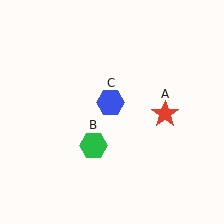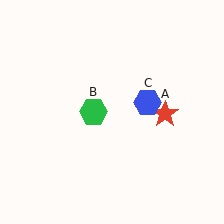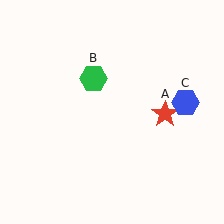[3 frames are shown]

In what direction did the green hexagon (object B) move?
The green hexagon (object B) moved up.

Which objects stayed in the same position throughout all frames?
Red star (object A) remained stationary.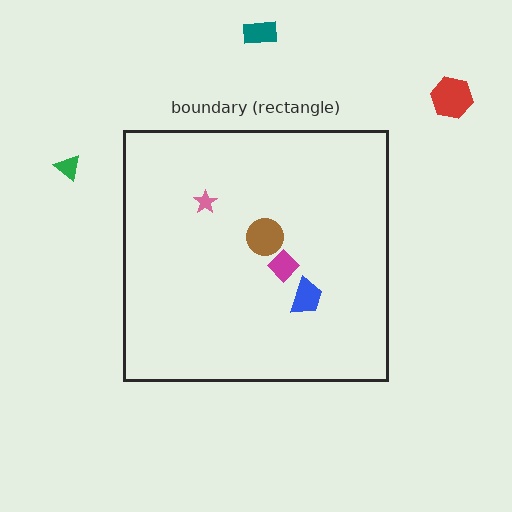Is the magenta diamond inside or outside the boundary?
Inside.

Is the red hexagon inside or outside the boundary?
Outside.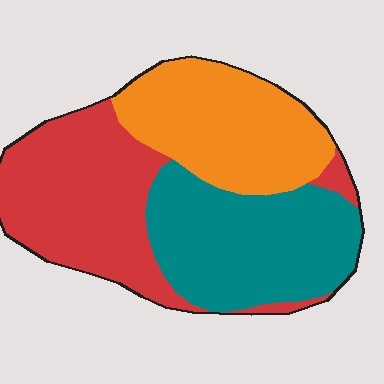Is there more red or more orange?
Red.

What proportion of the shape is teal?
Teal covers about 35% of the shape.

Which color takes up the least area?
Orange, at roughly 30%.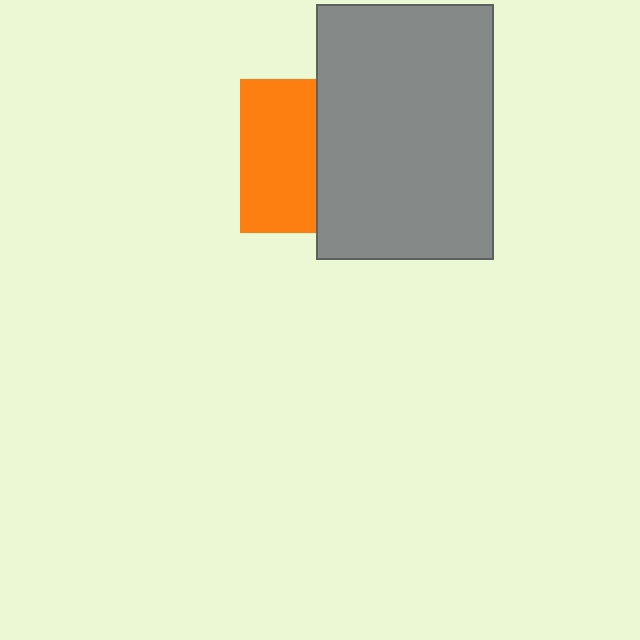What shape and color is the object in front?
The object in front is a gray rectangle.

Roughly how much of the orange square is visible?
About half of it is visible (roughly 49%).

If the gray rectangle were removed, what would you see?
You would see the complete orange square.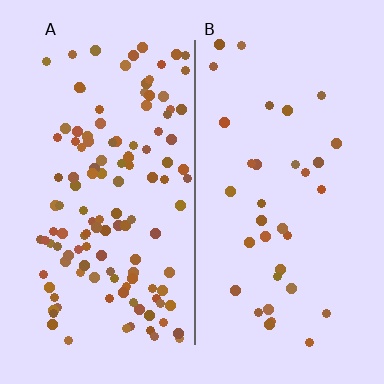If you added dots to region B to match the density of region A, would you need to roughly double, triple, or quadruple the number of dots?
Approximately triple.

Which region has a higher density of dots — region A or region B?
A (the left).